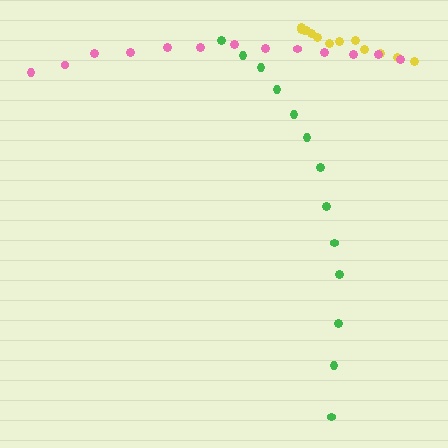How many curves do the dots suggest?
There are 3 distinct paths.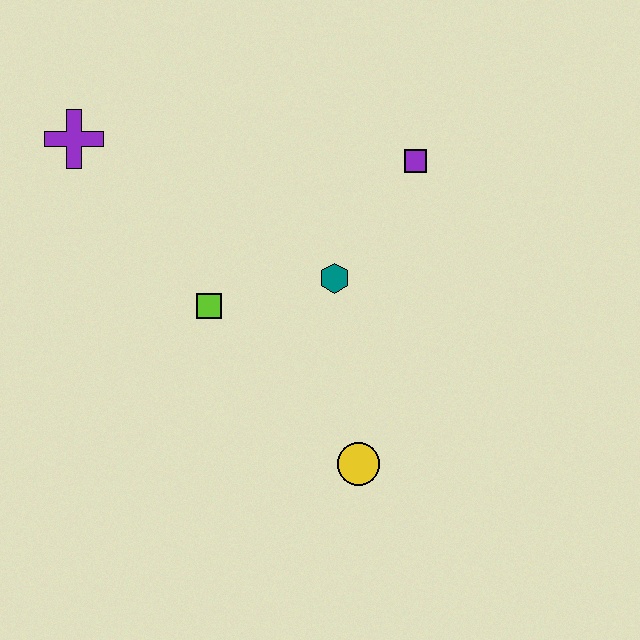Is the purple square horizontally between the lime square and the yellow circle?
No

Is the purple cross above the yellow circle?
Yes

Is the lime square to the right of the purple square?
No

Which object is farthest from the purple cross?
The yellow circle is farthest from the purple cross.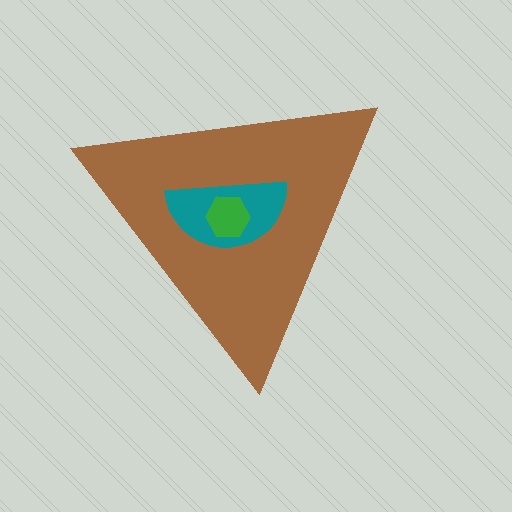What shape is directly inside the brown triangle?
The teal semicircle.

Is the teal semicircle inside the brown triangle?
Yes.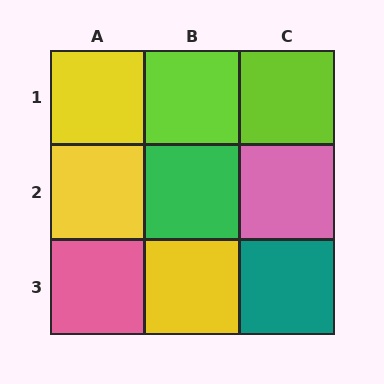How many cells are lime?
2 cells are lime.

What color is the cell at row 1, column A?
Yellow.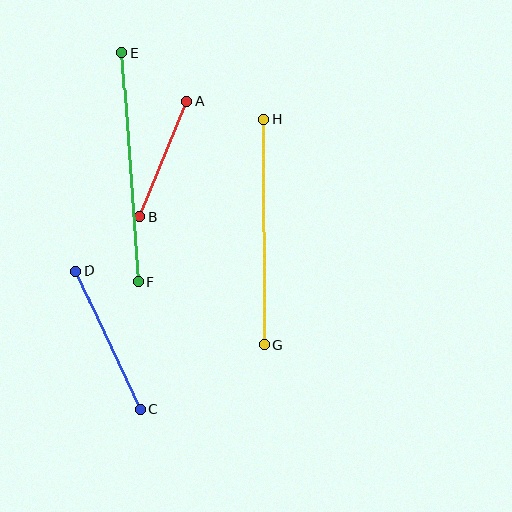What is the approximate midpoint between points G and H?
The midpoint is at approximately (264, 232) pixels.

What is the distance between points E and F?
The distance is approximately 229 pixels.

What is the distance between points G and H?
The distance is approximately 225 pixels.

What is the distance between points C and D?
The distance is approximately 154 pixels.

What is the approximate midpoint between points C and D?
The midpoint is at approximately (108, 340) pixels.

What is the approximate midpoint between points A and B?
The midpoint is at approximately (163, 159) pixels.